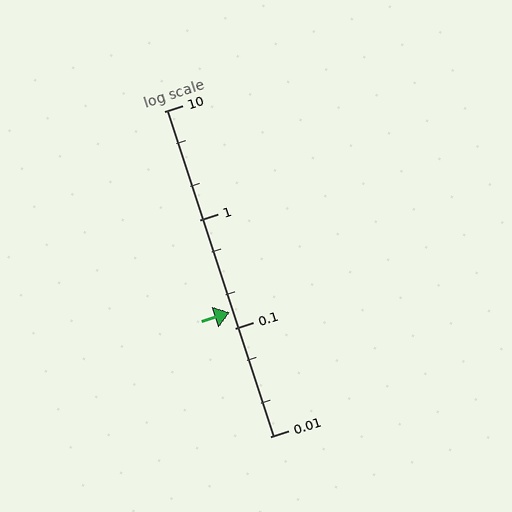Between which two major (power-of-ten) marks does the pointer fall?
The pointer is between 0.1 and 1.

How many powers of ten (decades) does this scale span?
The scale spans 3 decades, from 0.01 to 10.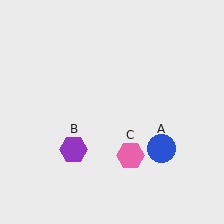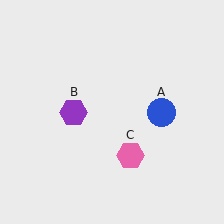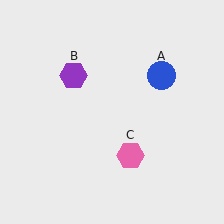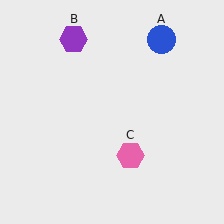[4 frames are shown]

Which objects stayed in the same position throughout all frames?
Pink hexagon (object C) remained stationary.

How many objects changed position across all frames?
2 objects changed position: blue circle (object A), purple hexagon (object B).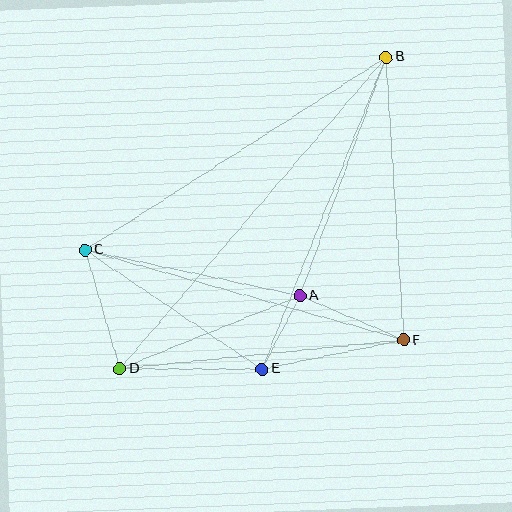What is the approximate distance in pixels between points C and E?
The distance between C and E is approximately 213 pixels.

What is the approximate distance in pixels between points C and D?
The distance between C and D is approximately 124 pixels.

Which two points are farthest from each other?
Points B and D are farthest from each other.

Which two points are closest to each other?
Points A and E are closest to each other.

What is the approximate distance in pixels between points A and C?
The distance between A and C is approximately 220 pixels.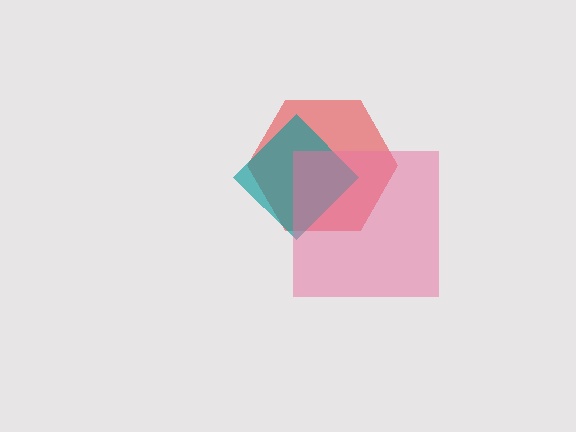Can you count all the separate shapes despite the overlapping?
Yes, there are 3 separate shapes.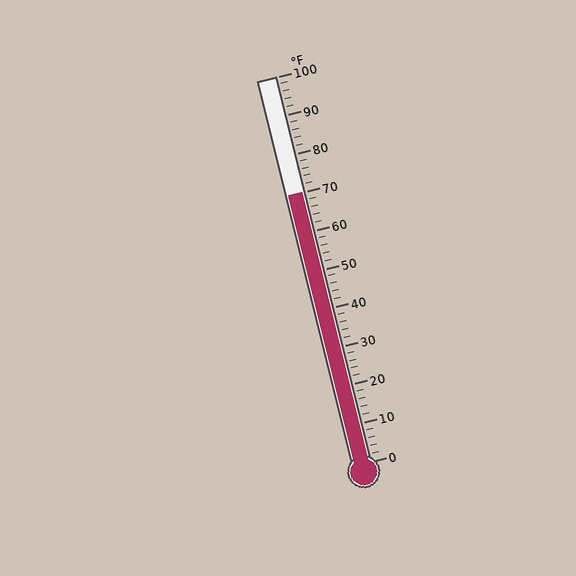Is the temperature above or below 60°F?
The temperature is above 60°F.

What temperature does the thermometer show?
The thermometer shows approximately 70°F.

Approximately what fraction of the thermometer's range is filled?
The thermometer is filled to approximately 70% of its range.